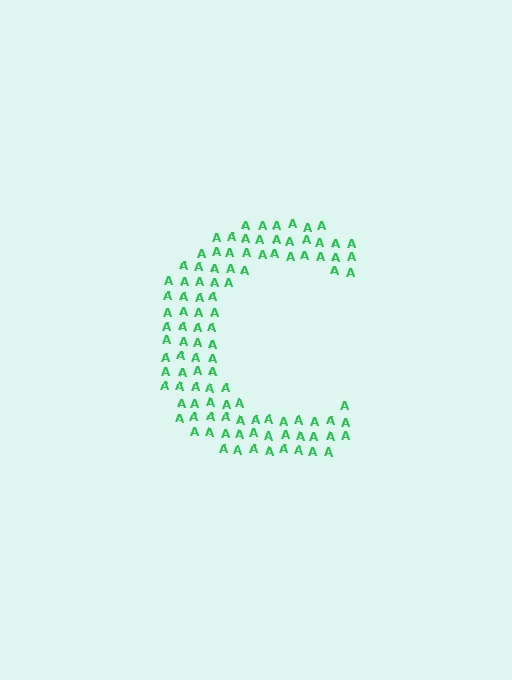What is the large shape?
The large shape is the letter C.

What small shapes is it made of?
It is made of small letter A's.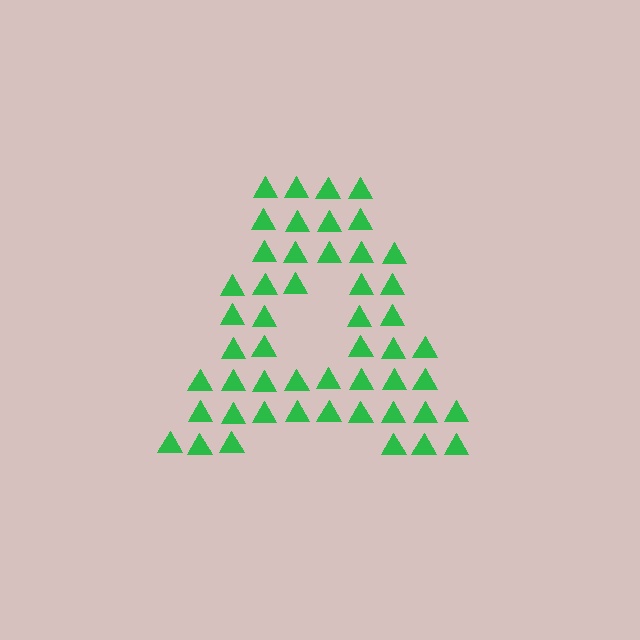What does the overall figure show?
The overall figure shows the letter A.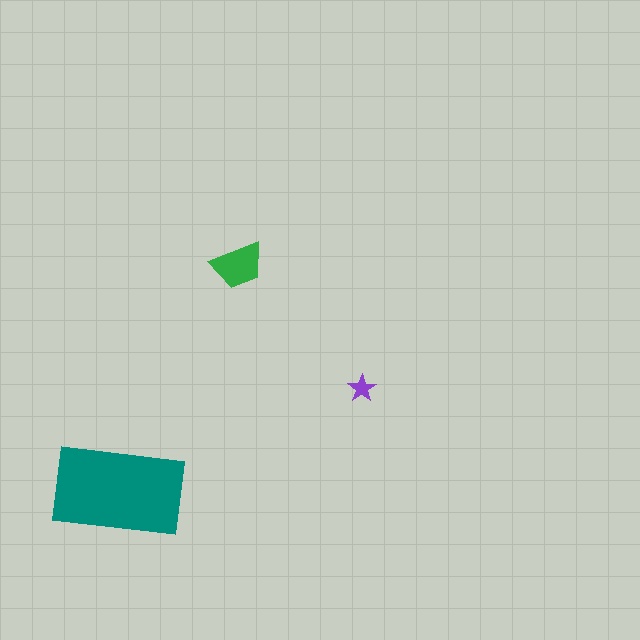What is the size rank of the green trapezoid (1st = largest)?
2nd.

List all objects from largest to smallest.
The teal rectangle, the green trapezoid, the purple star.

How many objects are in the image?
There are 3 objects in the image.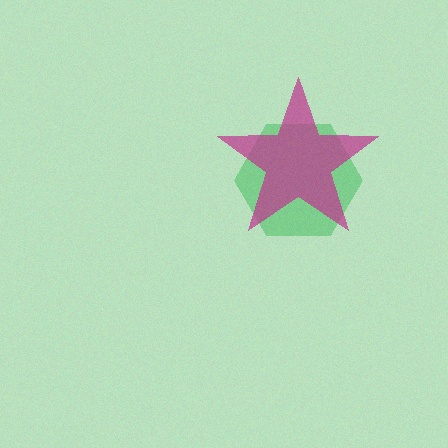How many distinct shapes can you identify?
There are 2 distinct shapes: a green hexagon, a magenta star.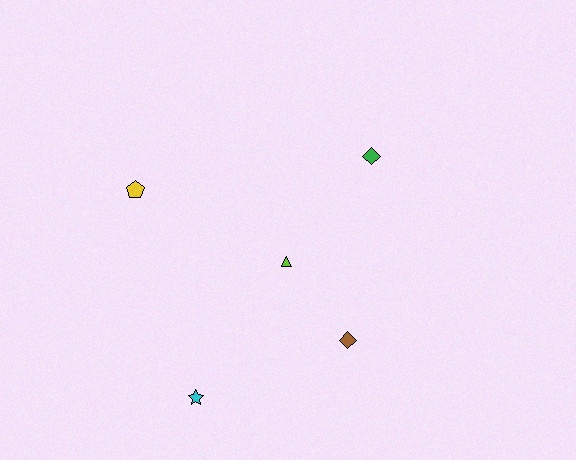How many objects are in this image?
There are 5 objects.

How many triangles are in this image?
There is 1 triangle.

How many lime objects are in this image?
There is 1 lime object.